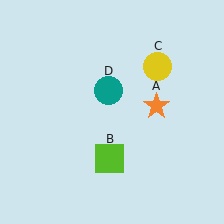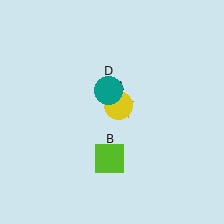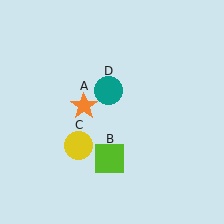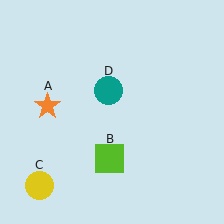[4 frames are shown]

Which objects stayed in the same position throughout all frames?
Lime square (object B) and teal circle (object D) remained stationary.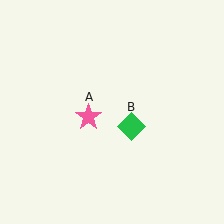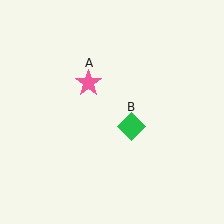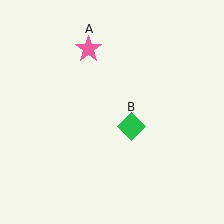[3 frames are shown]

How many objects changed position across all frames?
1 object changed position: pink star (object A).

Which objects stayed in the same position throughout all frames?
Green diamond (object B) remained stationary.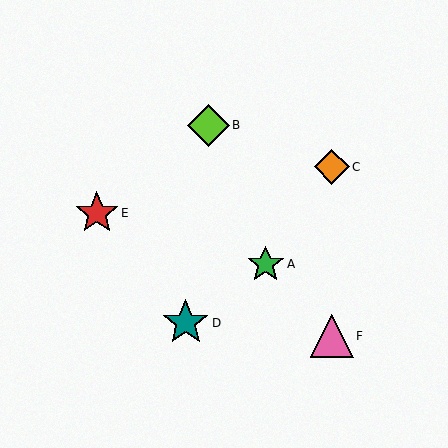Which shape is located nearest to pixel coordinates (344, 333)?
The pink triangle (labeled F) at (332, 336) is nearest to that location.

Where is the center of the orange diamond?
The center of the orange diamond is at (332, 167).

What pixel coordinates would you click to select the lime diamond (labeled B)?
Click at (208, 125) to select the lime diamond B.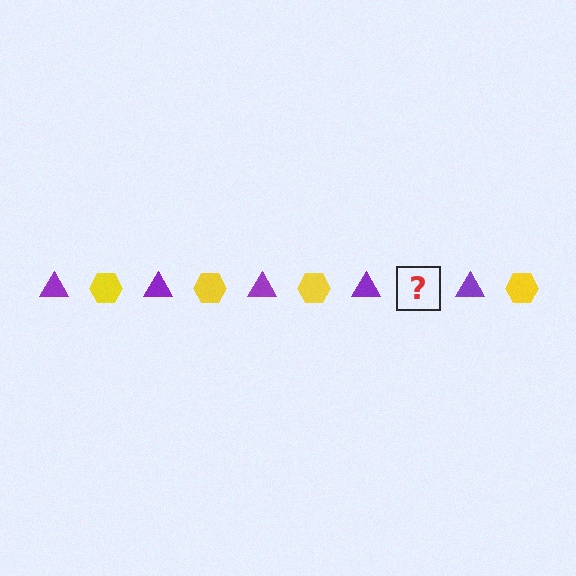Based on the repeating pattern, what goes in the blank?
The blank should be a yellow hexagon.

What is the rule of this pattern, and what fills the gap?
The rule is that the pattern alternates between purple triangle and yellow hexagon. The gap should be filled with a yellow hexagon.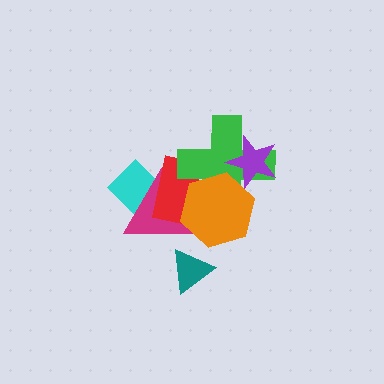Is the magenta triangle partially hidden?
Yes, it is partially covered by another shape.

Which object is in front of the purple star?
The orange hexagon is in front of the purple star.